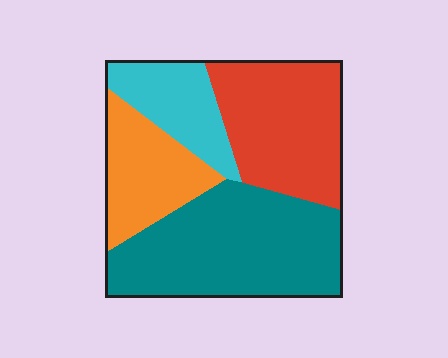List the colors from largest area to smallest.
From largest to smallest: teal, red, orange, cyan.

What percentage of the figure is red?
Red takes up about one quarter (1/4) of the figure.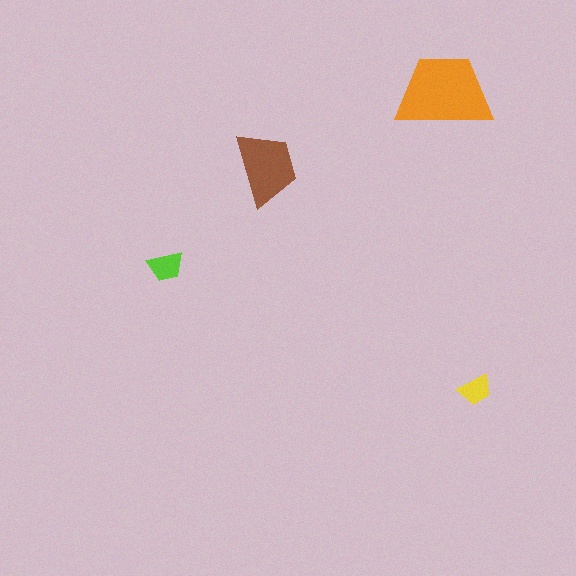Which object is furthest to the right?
The yellow trapezoid is rightmost.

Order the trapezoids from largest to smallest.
the orange one, the brown one, the lime one, the yellow one.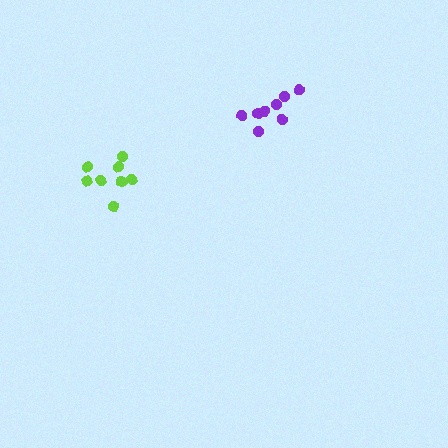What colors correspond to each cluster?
The clusters are colored: purple, lime.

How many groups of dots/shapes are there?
There are 2 groups.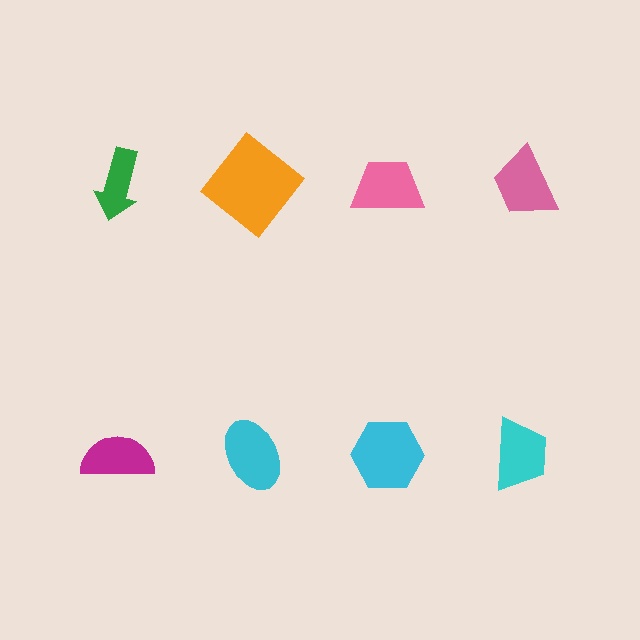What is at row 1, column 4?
A pink trapezoid.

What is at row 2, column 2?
A cyan ellipse.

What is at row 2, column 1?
A magenta semicircle.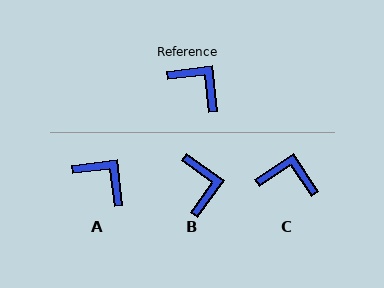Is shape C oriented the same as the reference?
No, it is off by about 27 degrees.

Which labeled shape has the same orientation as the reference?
A.